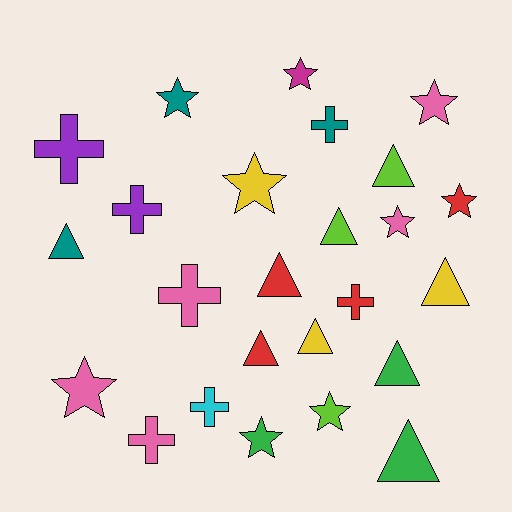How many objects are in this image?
There are 25 objects.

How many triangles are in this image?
There are 9 triangles.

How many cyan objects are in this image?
There is 1 cyan object.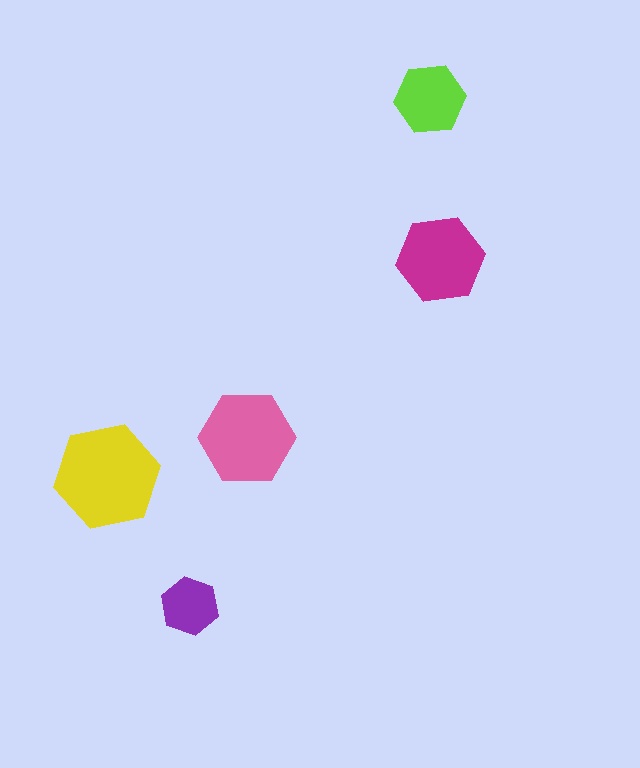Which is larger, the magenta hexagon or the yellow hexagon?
The yellow one.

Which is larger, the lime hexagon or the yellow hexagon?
The yellow one.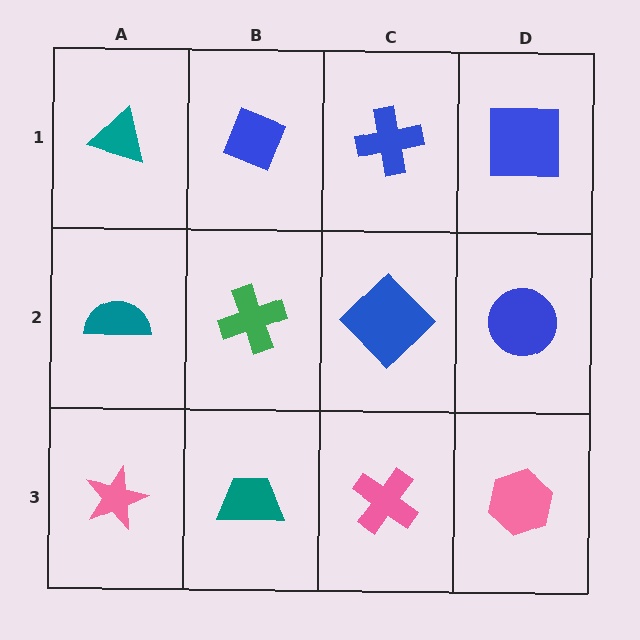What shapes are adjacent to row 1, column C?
A blue diamond (row 2, column C), a blue diamond (row 1, column B), a blue square (row 1, column D).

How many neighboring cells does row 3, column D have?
2.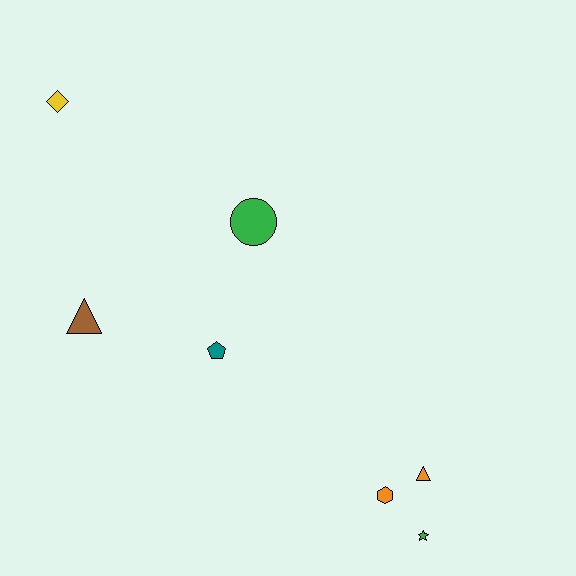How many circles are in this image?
There is 1 circle.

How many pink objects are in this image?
There are no pink objects.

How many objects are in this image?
There are 7 objects.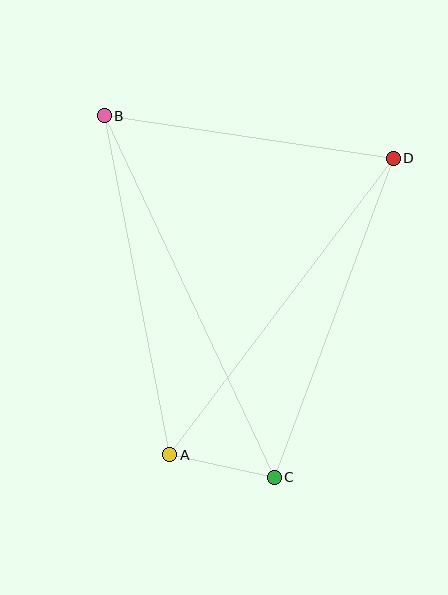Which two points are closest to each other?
Points A and C are closest to each other.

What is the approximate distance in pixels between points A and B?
The distance between A and B is approximately 346 pixels.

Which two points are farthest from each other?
Points B and C are farthest from each other.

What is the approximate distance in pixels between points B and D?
The distance between B and D is approximately 292 pixels.